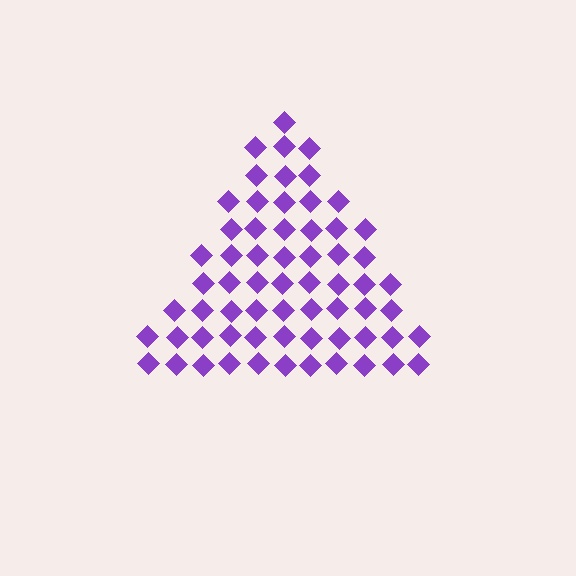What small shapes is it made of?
It is made of small diamonds.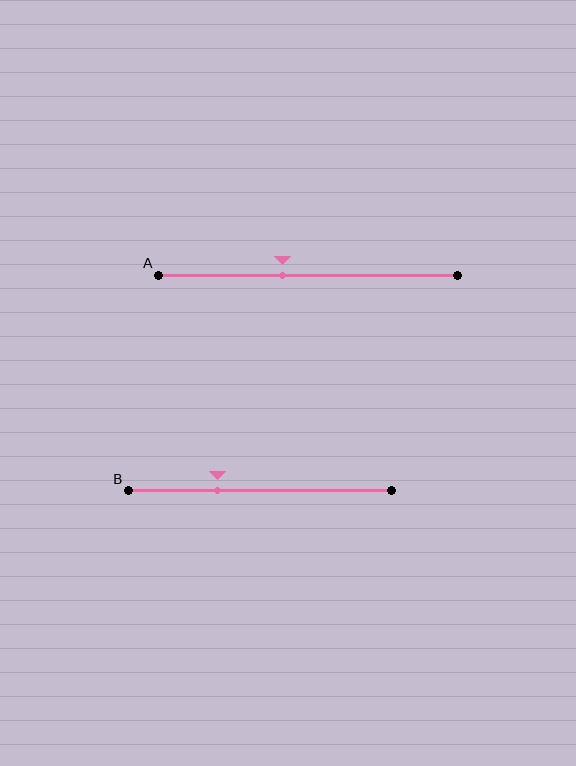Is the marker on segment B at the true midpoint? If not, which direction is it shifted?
No, the marker on segment B is shifted to the left by about 16% of the segment length.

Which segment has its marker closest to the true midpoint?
Segment A has its marker closest to the true midpoint.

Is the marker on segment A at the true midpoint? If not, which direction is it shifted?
No, the marker on segment A is shifted to the left by about 8% of the segment length.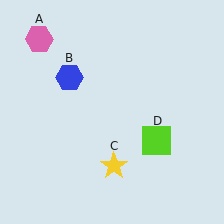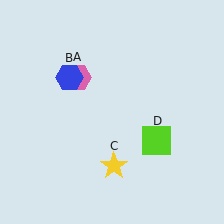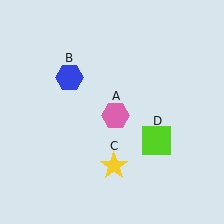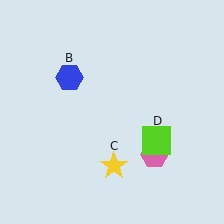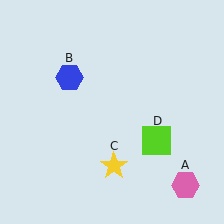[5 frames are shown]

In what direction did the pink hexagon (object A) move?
The pink hexagon (object A) moved down and to the right.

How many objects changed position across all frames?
1 object changed position: pink hexagon (object A).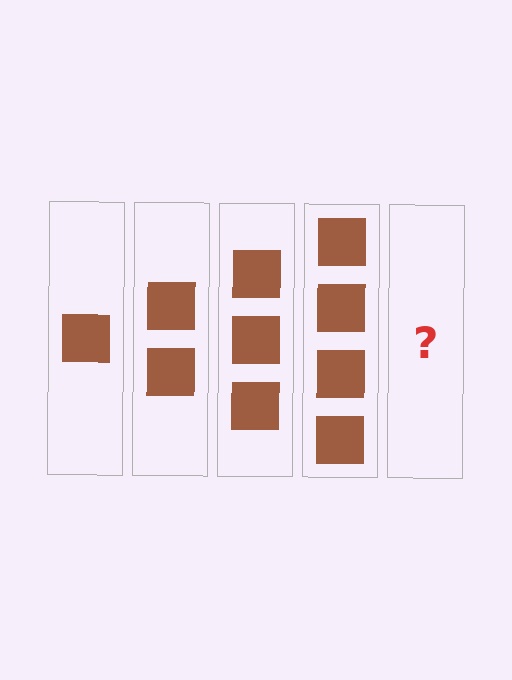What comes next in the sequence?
The next element should be 5 squares.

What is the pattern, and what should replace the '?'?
The pattern is that each step adds one more square. The '?' should be 5 squares.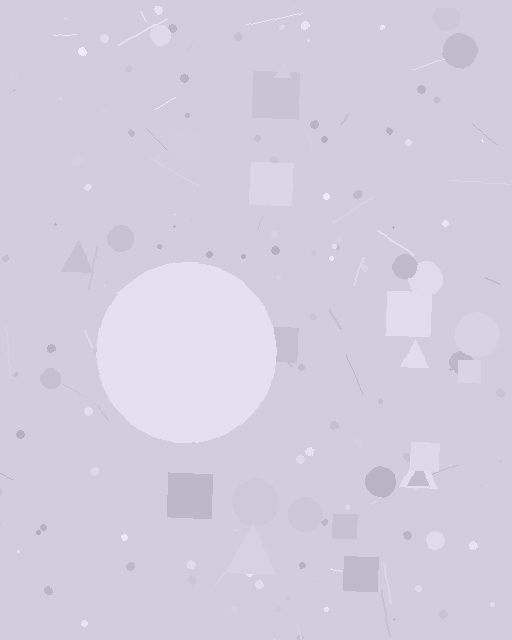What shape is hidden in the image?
A circle is hidden in the image.